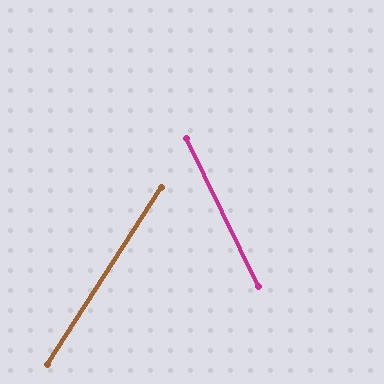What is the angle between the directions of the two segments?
Approximately 59 degrees.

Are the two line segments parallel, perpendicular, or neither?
Neither parallel nor perpendicular — they differ by about 59°.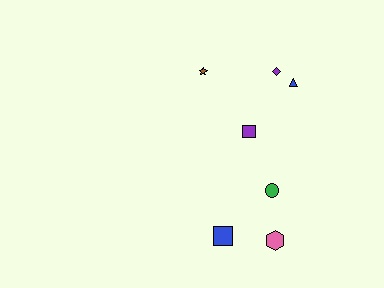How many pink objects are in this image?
There is 1 pink object.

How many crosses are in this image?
There are no crosses.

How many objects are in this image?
There are 7 objects.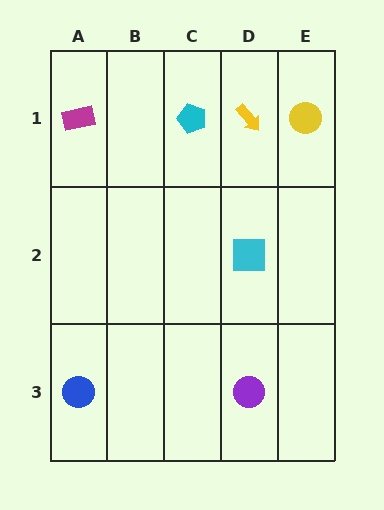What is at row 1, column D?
A yellow arrow.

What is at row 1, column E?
A yellow circle.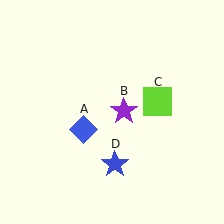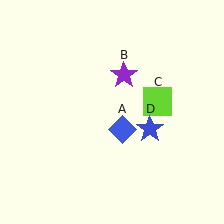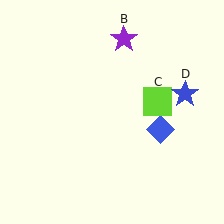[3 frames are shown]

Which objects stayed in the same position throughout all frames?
Lime square (object C) remained stationary.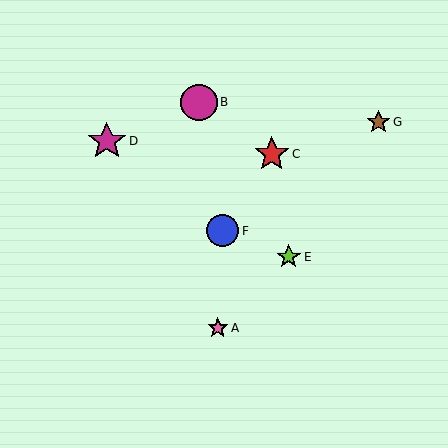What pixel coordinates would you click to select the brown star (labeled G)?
Click at (378, 122) to select the brown star G.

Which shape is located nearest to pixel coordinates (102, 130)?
The magenta star (labeled D) at (107, 141) is nearest to that location.